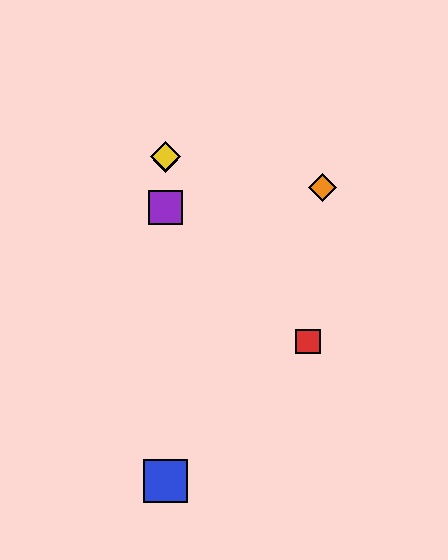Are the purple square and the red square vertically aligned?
No, the purple square is at x≈166 and the red square is at x≈308.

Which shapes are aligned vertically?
The blue square, the green diamond, the yellow diamond, the purple square are aligned vertically.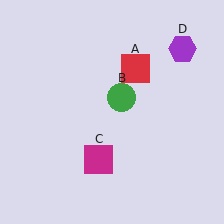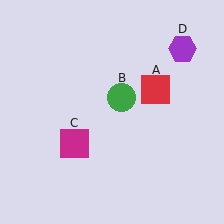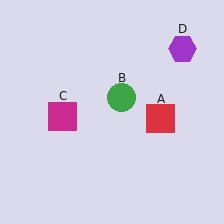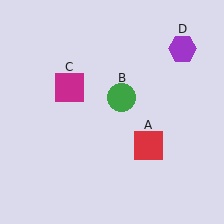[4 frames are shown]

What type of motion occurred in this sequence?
The red square (object A), magenta square (object C) rotated clockwise around the center of the scene.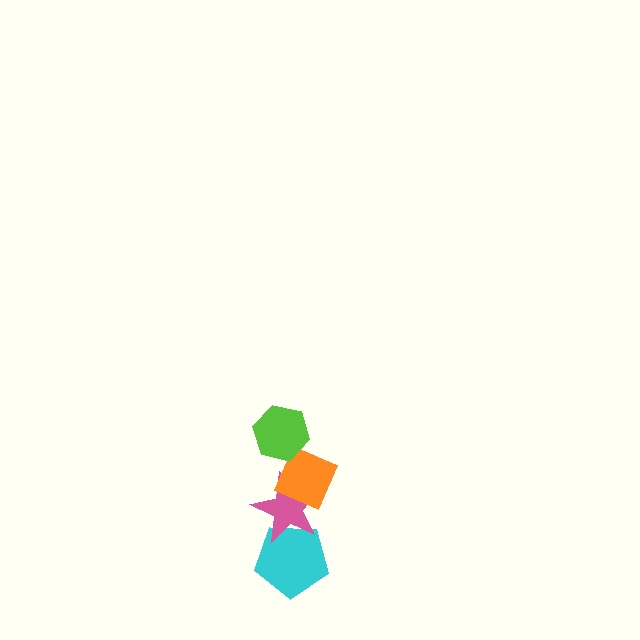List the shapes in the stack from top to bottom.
From top to bottom: the lime hexagon, the orange diamond, the pink star, the cyan pentagon.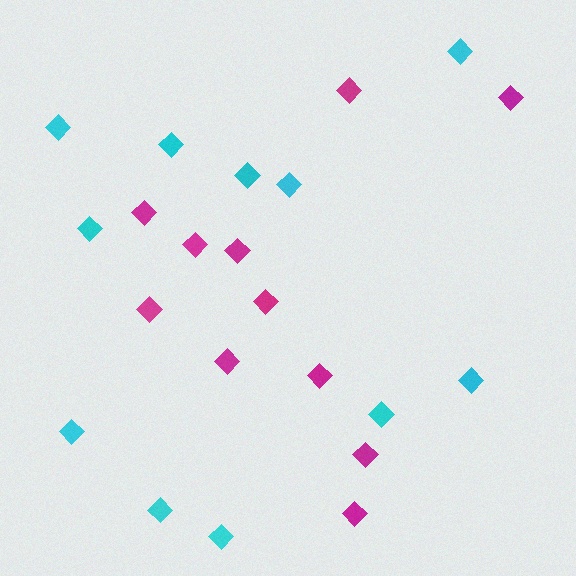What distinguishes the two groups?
There are 2 groups: one group of magenta diamonds (11) and one group of cyan diamonds (11).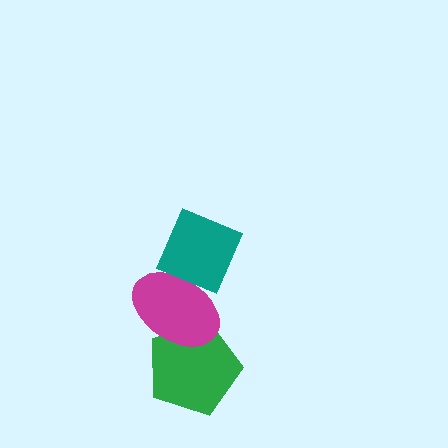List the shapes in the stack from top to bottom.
From top to bottom: the teal diamond, the magenta ellipse, the green pentagon.